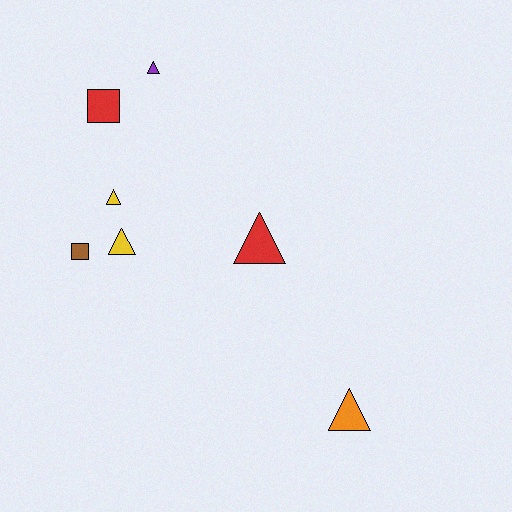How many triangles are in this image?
There are 5 triangles.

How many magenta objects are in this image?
There are no magenta objects.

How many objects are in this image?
There are 7 objects.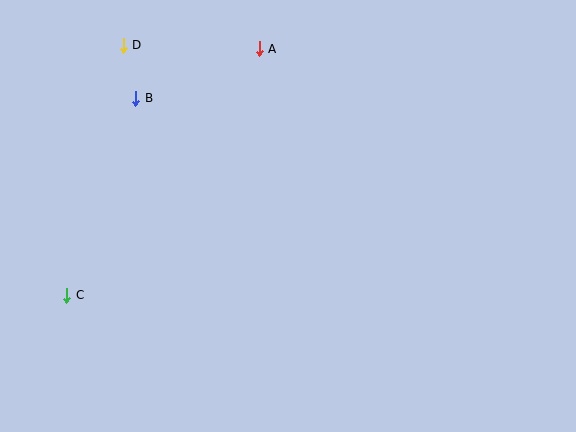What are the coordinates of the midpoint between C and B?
The midpoint between C and B is at (101, 197).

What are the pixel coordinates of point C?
Point C is at (67, 295).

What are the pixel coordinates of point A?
Point A is at (259, 49).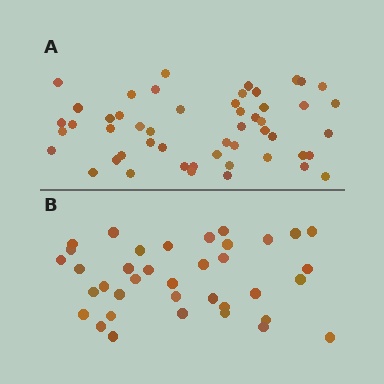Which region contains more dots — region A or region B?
Region A (the top region) has more dots.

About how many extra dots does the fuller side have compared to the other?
Region A has approximately 15 more dots than region B.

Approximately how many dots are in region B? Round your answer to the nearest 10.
About 40 dots. (The exact count is 37, which rounds to 40.)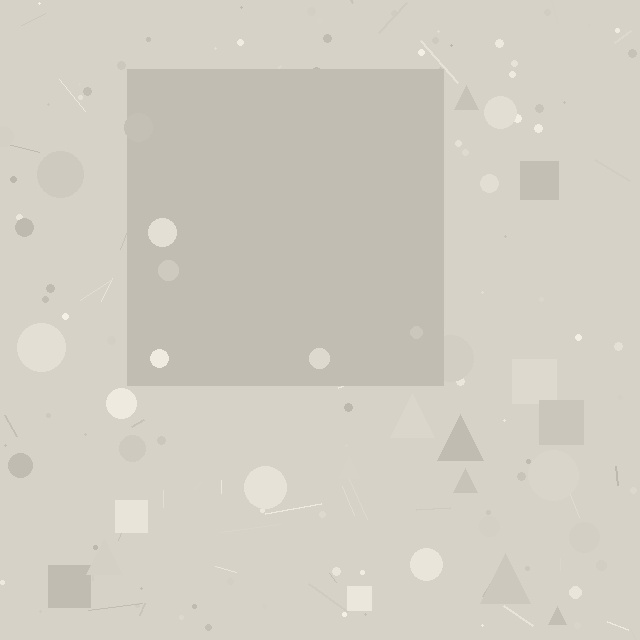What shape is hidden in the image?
A square is hidden in the image.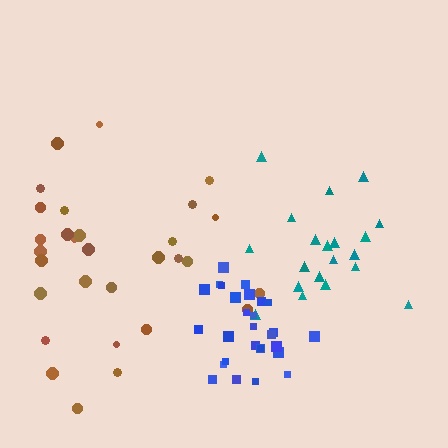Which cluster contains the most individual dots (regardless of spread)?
Brown (30).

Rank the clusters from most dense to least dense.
blue, teal, brown.